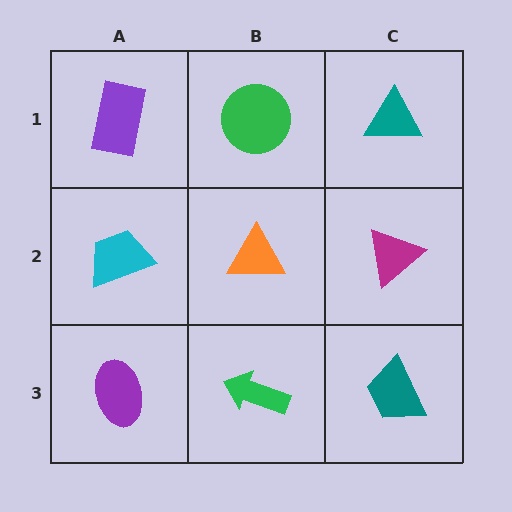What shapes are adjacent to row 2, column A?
A purple rectangle (row 1, column A), a purple ellipse (row 3, column A), an orange triangle (row 2, column B).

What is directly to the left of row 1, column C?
A green circle.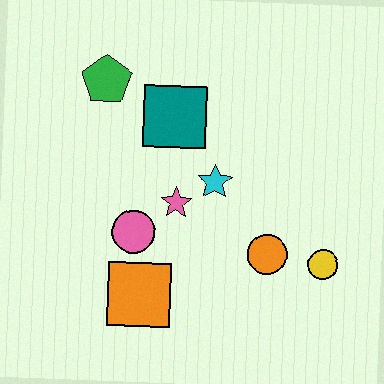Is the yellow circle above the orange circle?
No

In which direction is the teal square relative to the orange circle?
The teal square is above the orange circle.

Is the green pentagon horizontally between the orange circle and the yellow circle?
No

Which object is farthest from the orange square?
The green pentagon is farthest from the orange square.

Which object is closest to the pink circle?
The pink star is closest to the pink circle.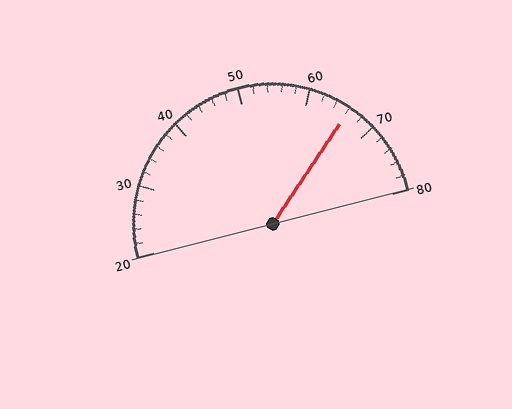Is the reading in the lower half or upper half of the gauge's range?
The reading is in the upper half of the range (20 to 80).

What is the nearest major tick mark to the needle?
The nearest major tick mark is 70.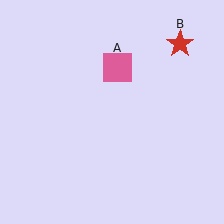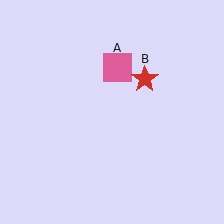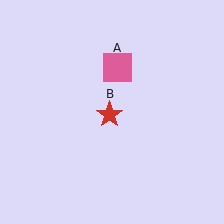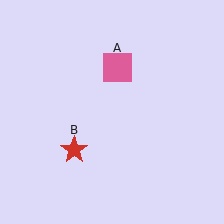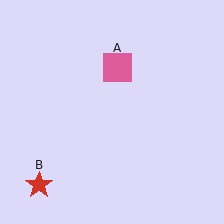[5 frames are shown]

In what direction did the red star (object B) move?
The red star (object B) moved down and to the left.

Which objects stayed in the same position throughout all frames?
Pink square (object A) remained stationary.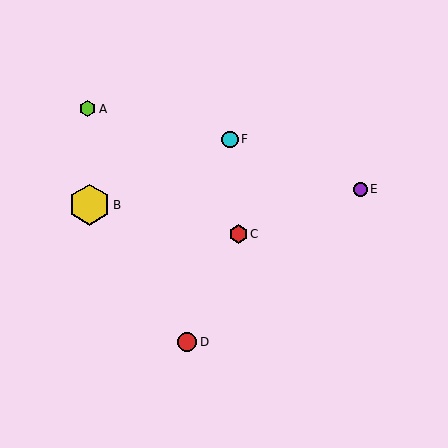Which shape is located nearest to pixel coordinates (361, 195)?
The purple circle (labeled E) at (360, 189) is nearest to that location.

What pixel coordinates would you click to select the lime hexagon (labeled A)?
Click at (88, 109) to select the lime hexagon A.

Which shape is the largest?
The yellow hexagon (labeled B) is the largest.